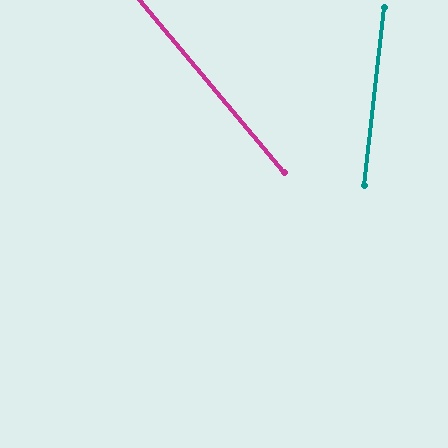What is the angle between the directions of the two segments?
Approximately 46 degrees.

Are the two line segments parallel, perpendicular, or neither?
Neither parallel nor perpendicular — they differ by about 46°.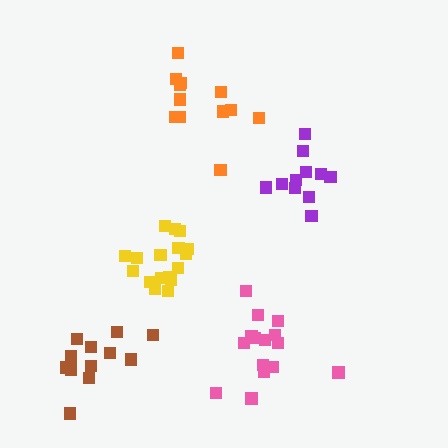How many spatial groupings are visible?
There are 5 spatial groupings.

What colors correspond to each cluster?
The clusters are colored: pink, brown, orange, purple, yellow.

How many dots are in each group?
Group 1: 15 dots, Group 2: 12 dots, Group 3: 12 dots, Group 4: 11 dots, Group 5: 17 dots (67 total).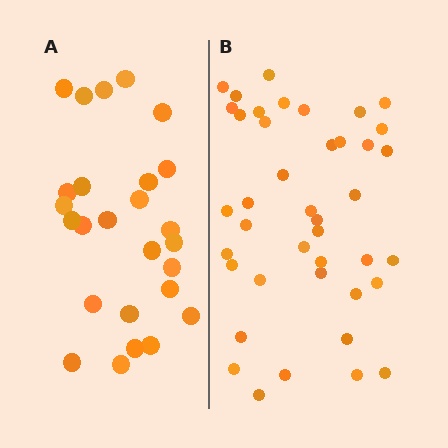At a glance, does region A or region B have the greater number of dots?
Region B (the right region) has more dots.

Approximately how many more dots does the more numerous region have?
Region B has approximately 15 more dots than region A.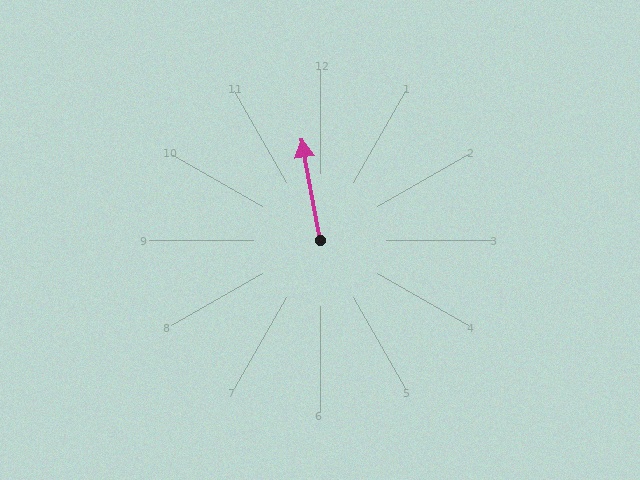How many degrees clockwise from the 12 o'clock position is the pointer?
Approximately 350 degrees.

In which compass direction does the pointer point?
North.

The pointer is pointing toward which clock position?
Roughly 12 o'clock.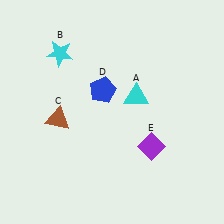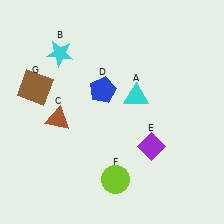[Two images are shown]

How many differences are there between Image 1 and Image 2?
There are 2 differences between the two images.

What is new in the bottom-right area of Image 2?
A lime circle (F) was added in the bottom-right area of Image 2.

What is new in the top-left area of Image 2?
A brown square (G) was added in the top-left area of Image 2.